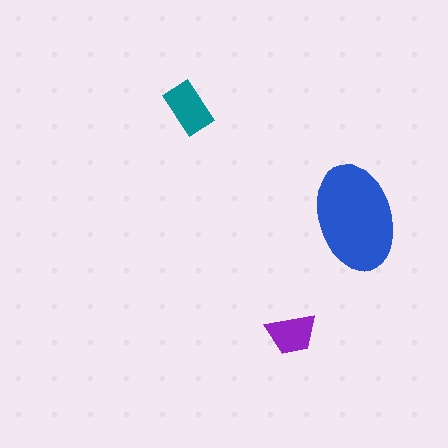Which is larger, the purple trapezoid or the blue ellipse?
The blue ellipse.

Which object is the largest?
The blue ellipse.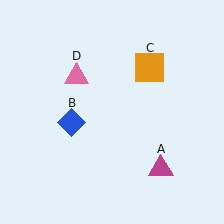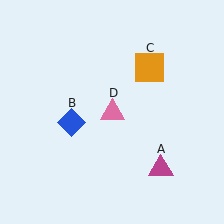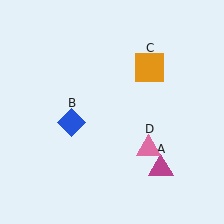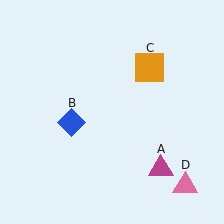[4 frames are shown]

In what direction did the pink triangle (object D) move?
The pink triangle (object D) moved down and to the right.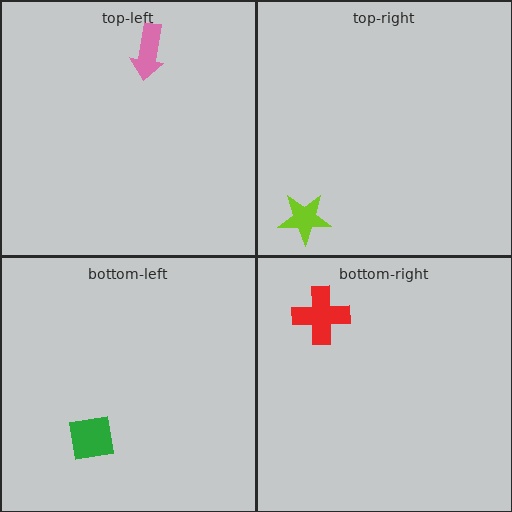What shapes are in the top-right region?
The lime star.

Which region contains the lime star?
The top-right region.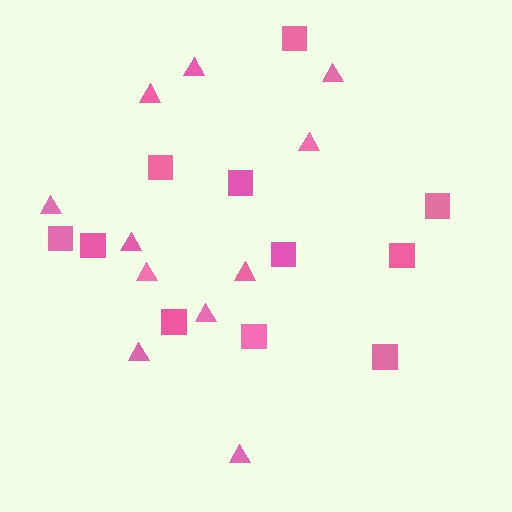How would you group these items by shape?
There are 2 groups: one group of squares (11) and one group of triangles (11).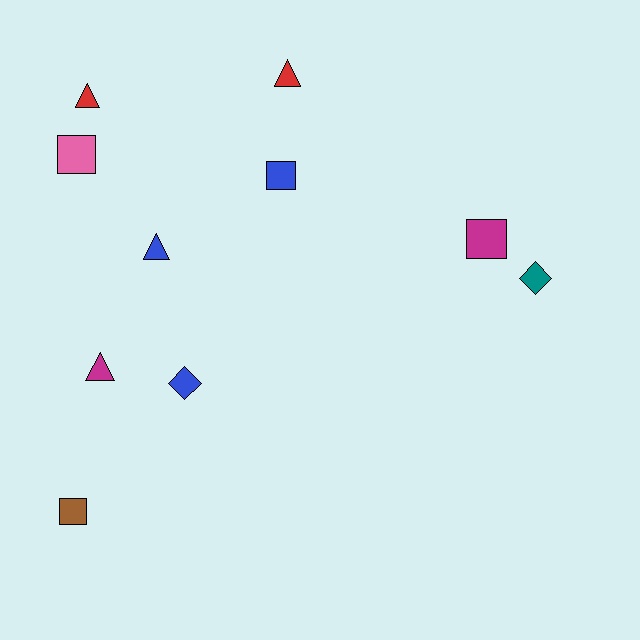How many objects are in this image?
There are 10 objects.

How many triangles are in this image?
There are 4 triangles.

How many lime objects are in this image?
There are no lime objects.